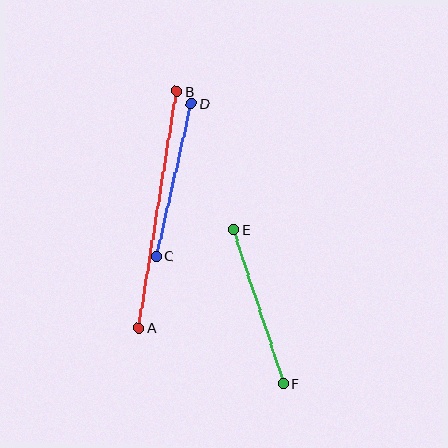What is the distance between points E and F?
The distance is approximately 162 pixels.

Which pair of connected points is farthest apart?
Points A and B are farthest apart.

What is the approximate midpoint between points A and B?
The midpoint is at approximately (158, 210) pixels.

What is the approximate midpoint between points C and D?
The midpoint is at approximately (174, 180) pixels.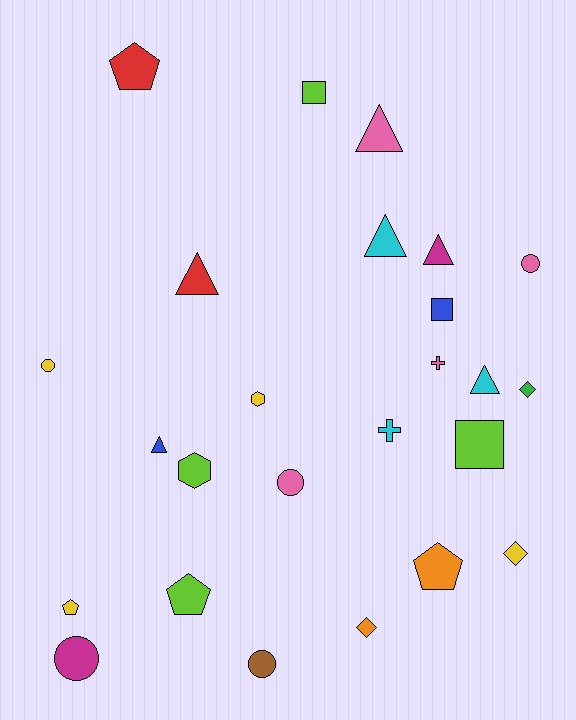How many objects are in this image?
There are 25 objects.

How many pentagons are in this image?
There are 4 pentagons.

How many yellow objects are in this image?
There are 4 yellow objects.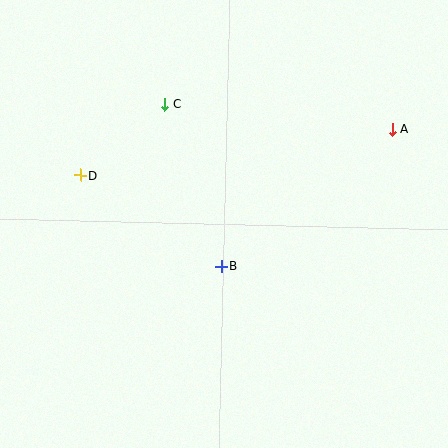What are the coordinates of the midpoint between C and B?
The midpoint between C and B is at (193, 185).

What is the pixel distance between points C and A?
The distance between C and A is 230 pixels.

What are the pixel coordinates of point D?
Point D is at (80, 175).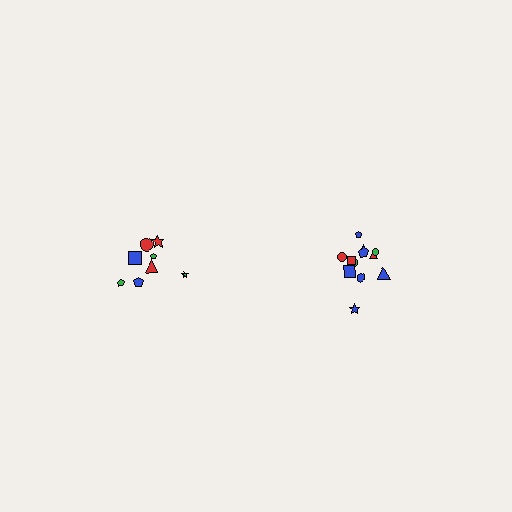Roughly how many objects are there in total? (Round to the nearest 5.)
Roughly 20 objects in total.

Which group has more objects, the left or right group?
The right group.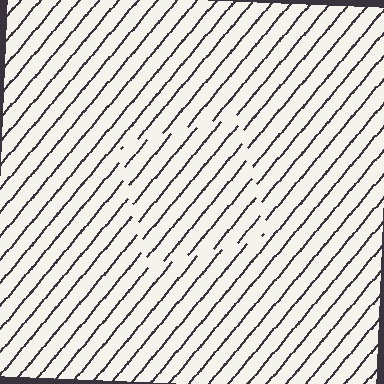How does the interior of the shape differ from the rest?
The interior of the shape contains the same grating, shifted by half a period — the contour is defined by the phase discontinuity where line-ends from the inner and outer gratings abut.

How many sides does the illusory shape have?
4 sides — the line-ends trace a square.